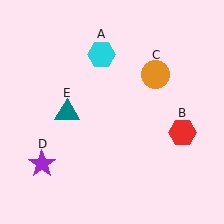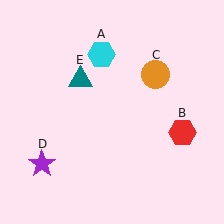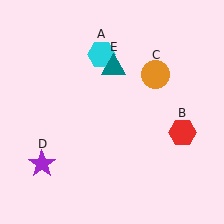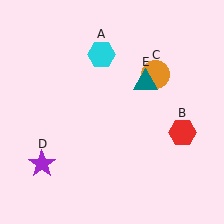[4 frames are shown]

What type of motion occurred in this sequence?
The teal triangle (object E) rotated clockwise around the center of the scene.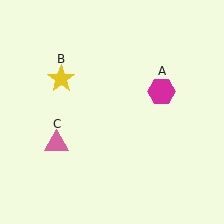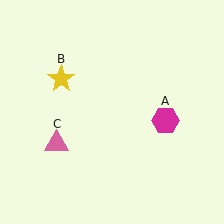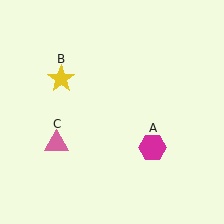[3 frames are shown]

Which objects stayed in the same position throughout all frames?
Yellow star (object B) and pink triangle (object C) remained stationary.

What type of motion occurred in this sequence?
The magenta hexagon (object A) rotated clockwise around the center of the scene.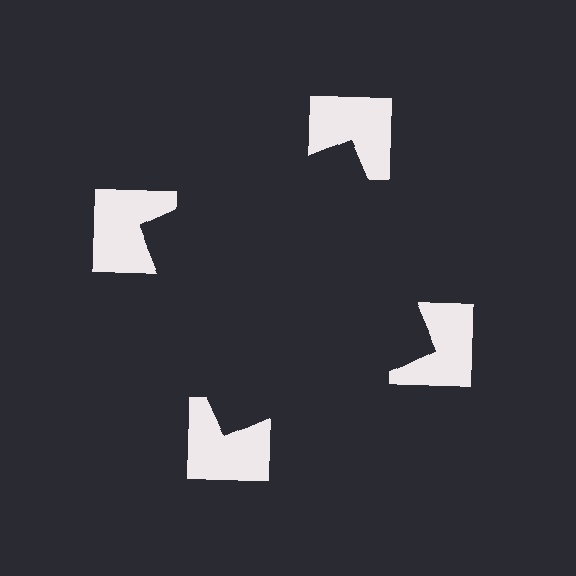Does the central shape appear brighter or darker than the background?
It typically appears slightly darker than the background, even though no actual brightness change is drawn.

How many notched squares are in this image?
There are 4 — one at each vertex of the illusory square.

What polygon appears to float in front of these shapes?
An illusory square — its edges are inferred from the aligned wedge cuts in the notched squares, not physically drawn.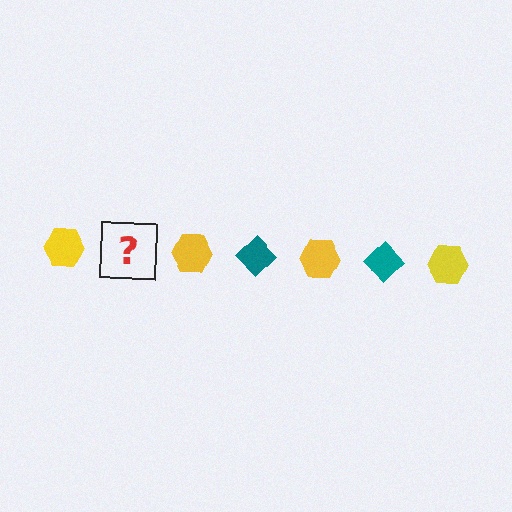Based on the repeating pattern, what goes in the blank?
The blank should be a teal diamond.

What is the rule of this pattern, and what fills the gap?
The rule is that the pattern alternates between yellow hexagon and teal diamond. The gap should be filled with a teal diamond.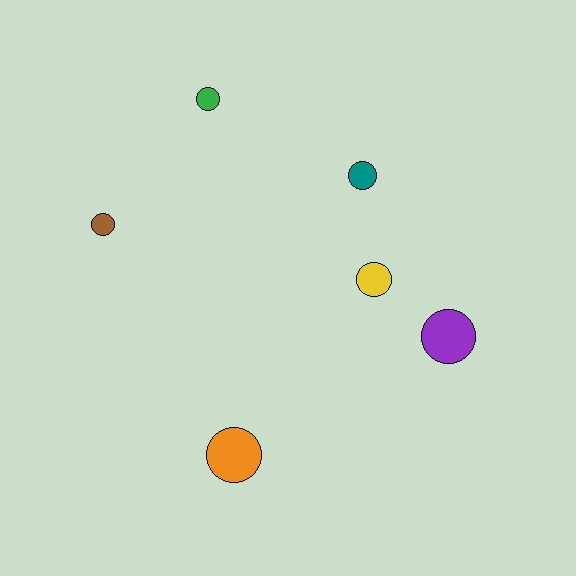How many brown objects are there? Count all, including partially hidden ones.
There is 1 brown object.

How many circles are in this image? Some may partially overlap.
There are 6 circles.